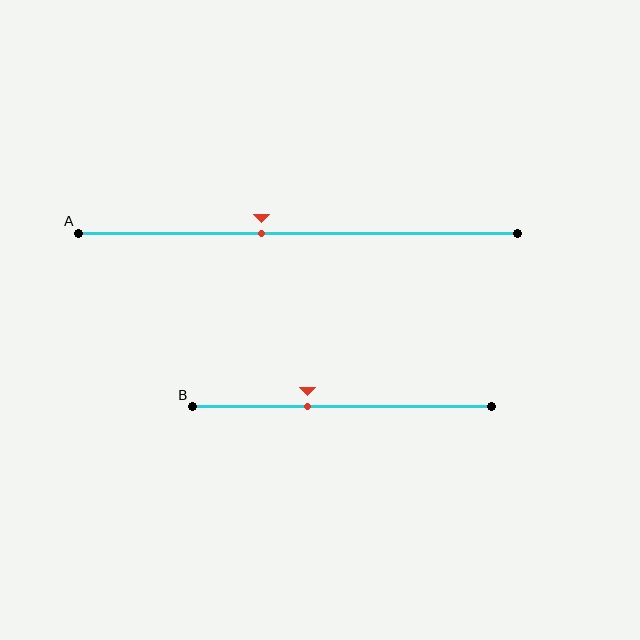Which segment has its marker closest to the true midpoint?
Segment A has its marker closest to the true midpoint.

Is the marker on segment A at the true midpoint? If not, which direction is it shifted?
No, the marker on segment A is shifted to the left by about 8% of the segment length.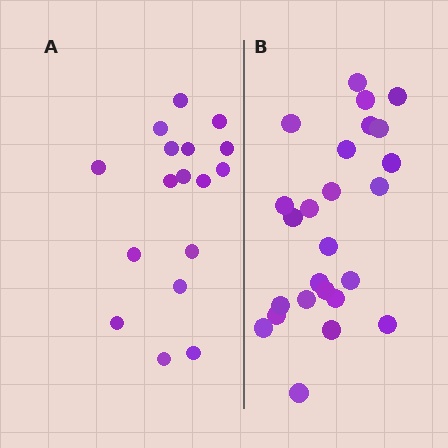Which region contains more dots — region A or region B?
Region B (the right region) has more dots.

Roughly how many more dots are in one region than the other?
Region B has roughly 8 or so more dots than region A.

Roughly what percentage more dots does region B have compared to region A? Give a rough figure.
About 45% more.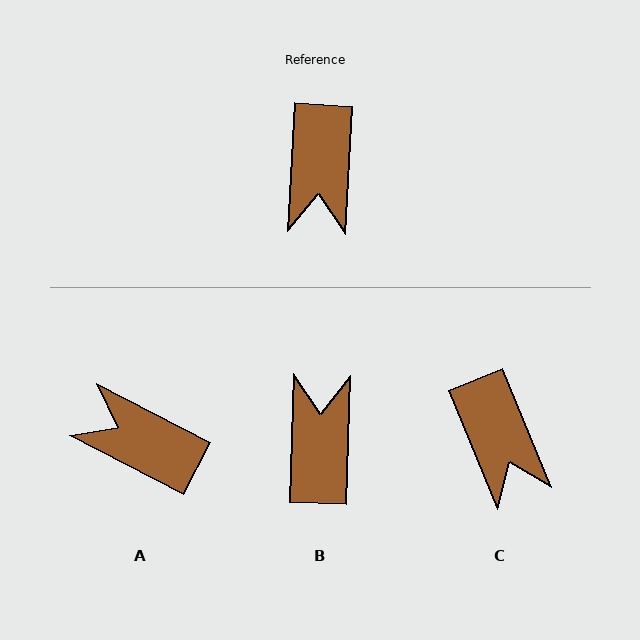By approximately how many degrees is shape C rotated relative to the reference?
Approximately 25 degrees counter-clockwise.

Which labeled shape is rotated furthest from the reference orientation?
B, about 178 degrees away.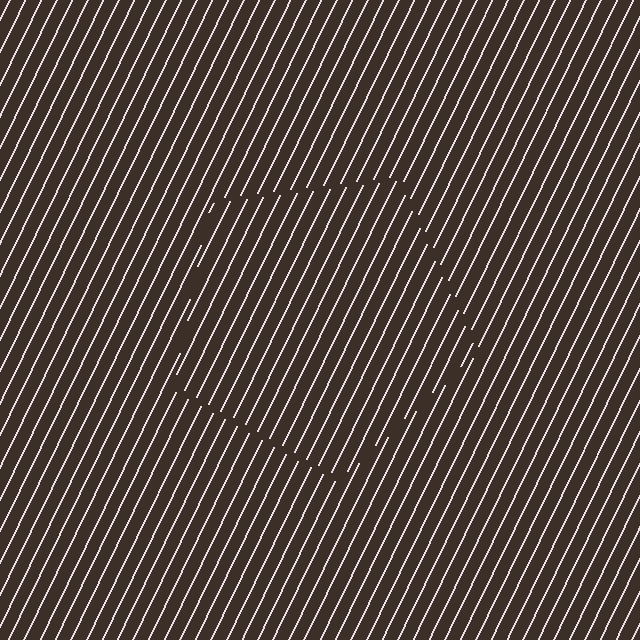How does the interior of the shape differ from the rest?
The interior of the shape contains the same grating, shifted by half a period — the contour is defined by the phase discontinuity where line-ends from the inner and outer gratings abut.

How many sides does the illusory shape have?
5 sides — the line-ends trace a pentagon.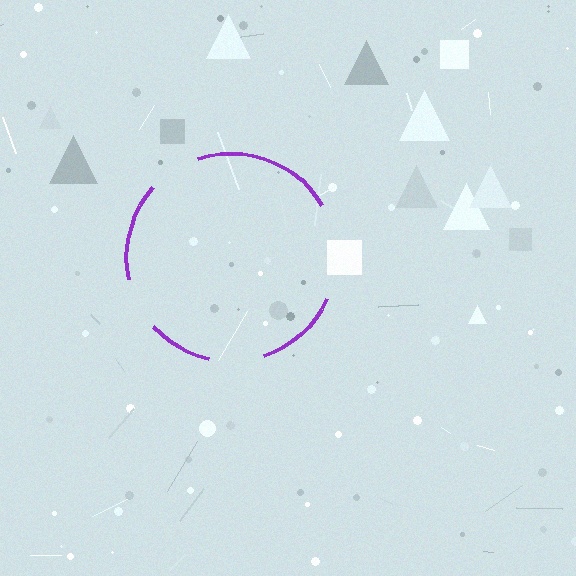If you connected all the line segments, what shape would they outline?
They would outline a circle.